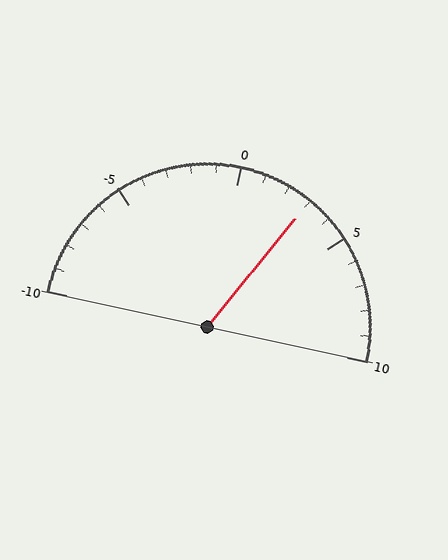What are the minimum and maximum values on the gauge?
The gauge ranges from -10 to 10.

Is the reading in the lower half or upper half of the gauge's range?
The reading is in the upper half of the range (-10 to 10).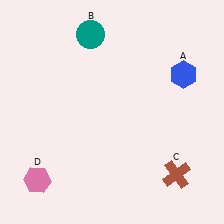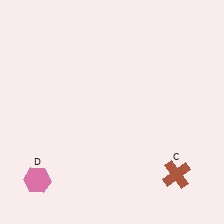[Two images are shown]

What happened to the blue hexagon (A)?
The blue hexagon (A) was removed in Image 2. It was in the top-right area of Image 1.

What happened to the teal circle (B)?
The teal circle (B) was removed in Image 2. It was in the top-left area of Image 1.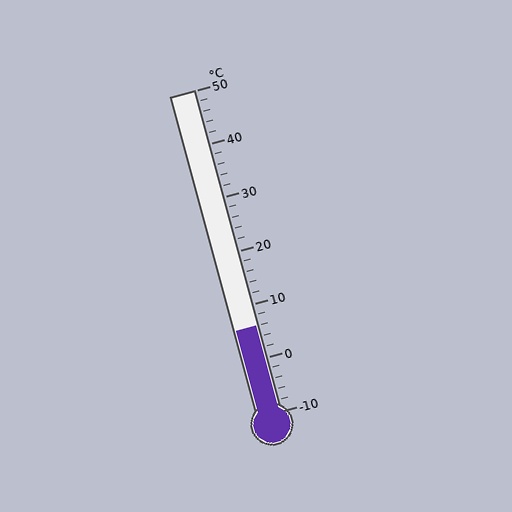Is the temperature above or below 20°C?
The temperature is below 20°C.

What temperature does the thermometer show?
The thermometer shows approximately 6°C.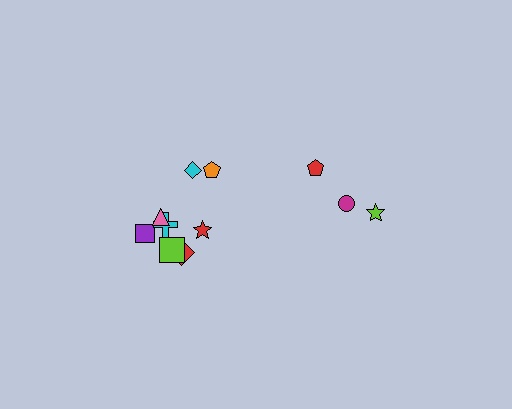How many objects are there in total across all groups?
There are 11 objects.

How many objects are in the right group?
There are 3 objects.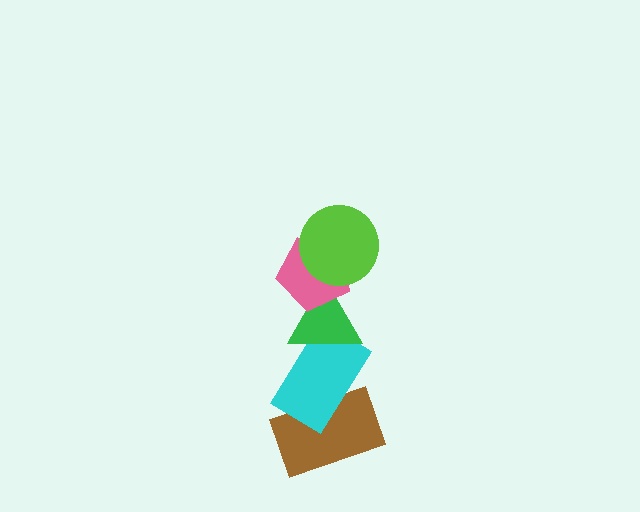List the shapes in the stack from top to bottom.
From top to bottom: the lime circle, the pink pentagon, the green triangle, the cyan rectangle, the brown rectangle.